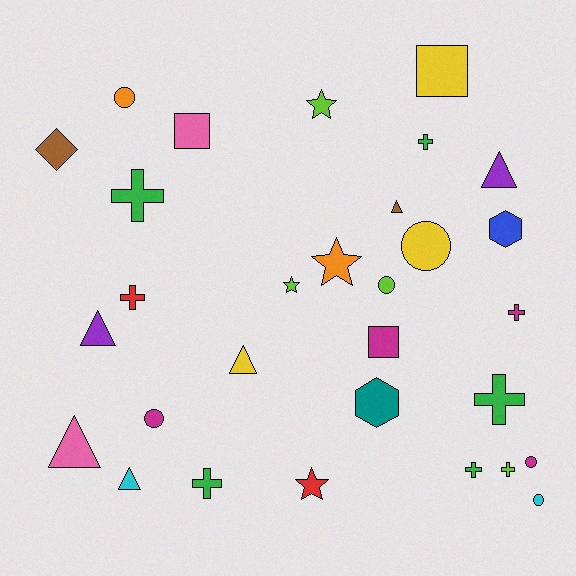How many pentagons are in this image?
There are no pentagons.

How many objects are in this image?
There are 30 objects.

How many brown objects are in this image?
There are 2 brown objects.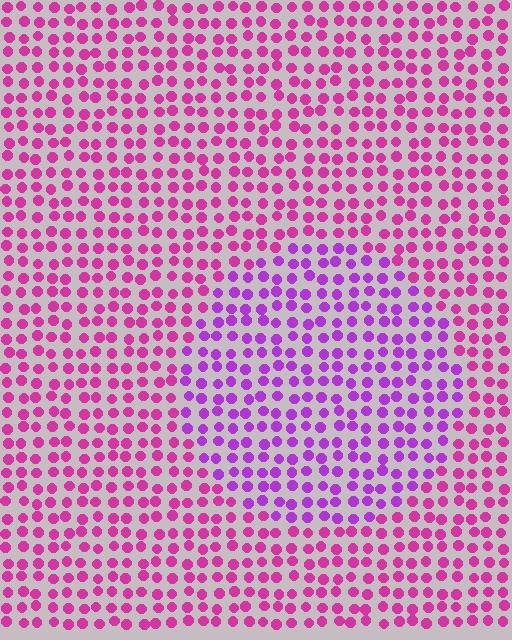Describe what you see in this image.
The image is filled with small magenta elements in a uniform arrangement. A circle-shaped region is visible where the elements are tinted to a slightly different hue, forming a subtle color boundary.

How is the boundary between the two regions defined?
The boundary is defined purely by a slight shift in hue (about 32 degrees). Spacing, size, and orientation are identical on both sides.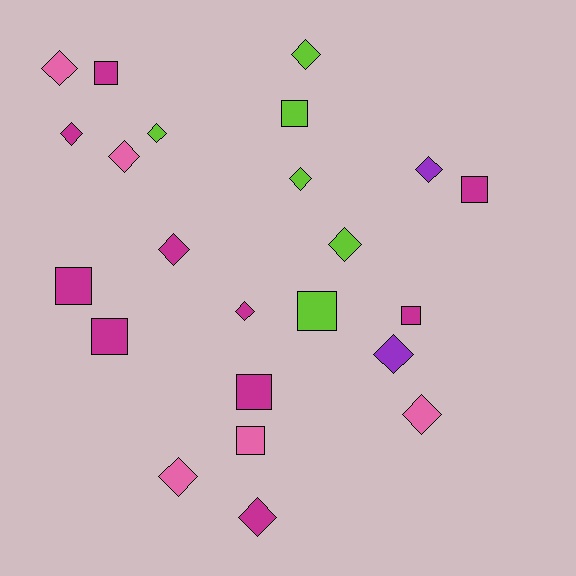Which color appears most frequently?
Magenta, with 10 objects.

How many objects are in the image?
There are 23 objects.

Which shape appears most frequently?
Diamond, with 14 objects.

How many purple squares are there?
There are no purple squares.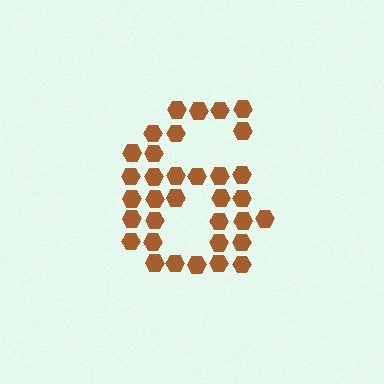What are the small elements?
The small elements are hexagons.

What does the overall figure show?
The overall figure shows the digit 6.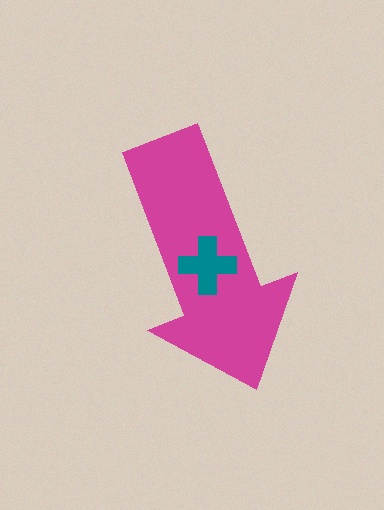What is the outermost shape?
The magenta arrow.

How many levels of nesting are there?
2.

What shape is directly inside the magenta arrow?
The teal cross.